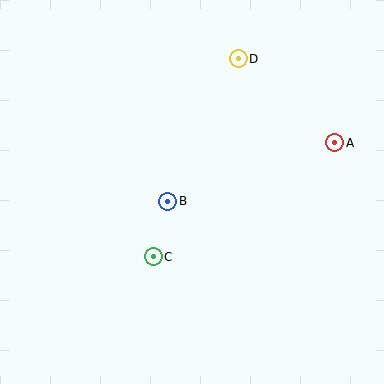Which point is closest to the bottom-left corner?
Point C is closest to the bottom-left corner.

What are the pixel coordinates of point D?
Point D is at (238, 59).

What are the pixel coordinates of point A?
Point A is at (335, 143).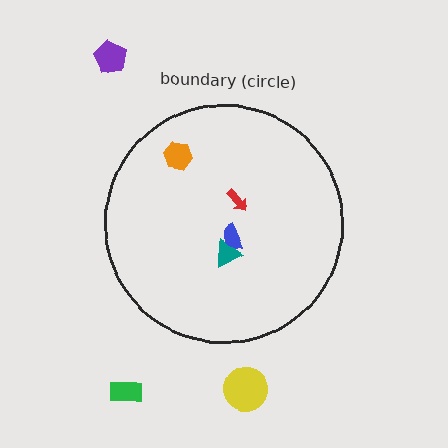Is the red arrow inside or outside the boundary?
Inside.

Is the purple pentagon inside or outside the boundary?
Outside.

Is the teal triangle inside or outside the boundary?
Inside.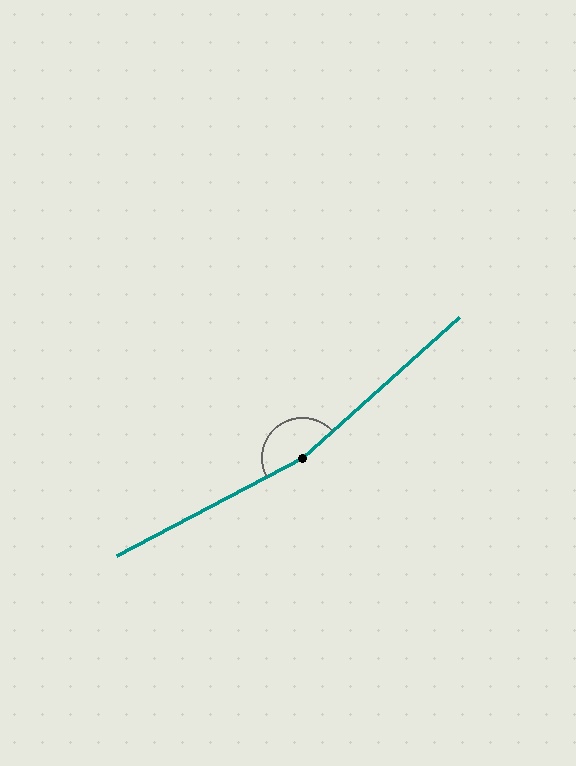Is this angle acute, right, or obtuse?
It is obtuse.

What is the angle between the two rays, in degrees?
Approximately 166 degrees.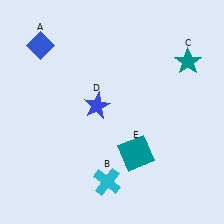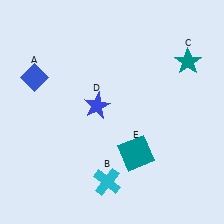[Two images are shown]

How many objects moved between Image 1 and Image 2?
1 object moved between the two images.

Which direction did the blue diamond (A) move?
The blue diamond (A) moved down.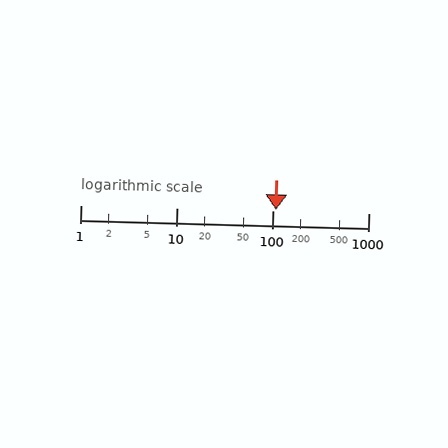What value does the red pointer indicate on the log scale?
The pointer indicates approximately 110.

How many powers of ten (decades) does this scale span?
The scale spans 3 decades, from 1 to 1000.